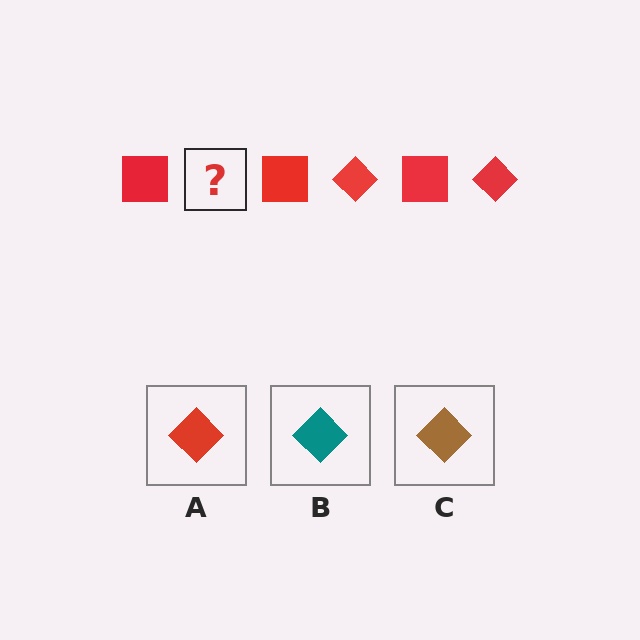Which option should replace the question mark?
Option A.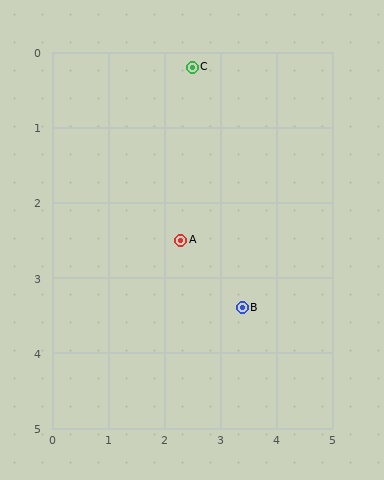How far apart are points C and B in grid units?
Points C and B are about 3.3 grid units apart.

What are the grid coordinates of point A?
Point A is at approximately (2.3, 2.5).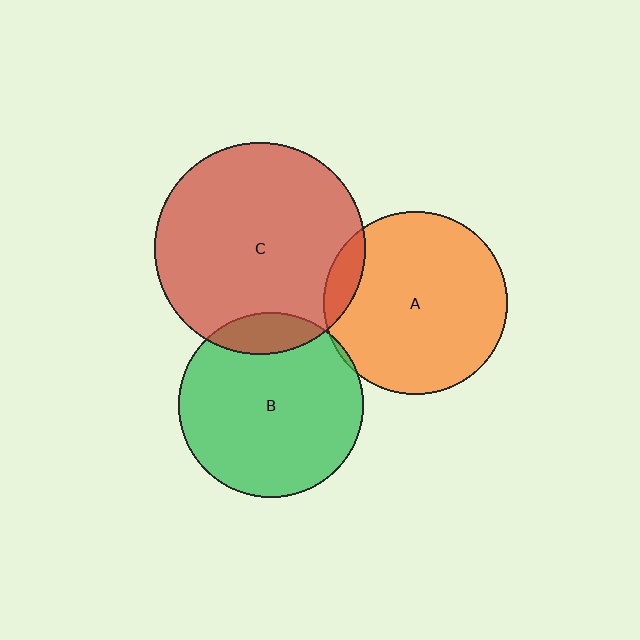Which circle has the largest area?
Circle C (red).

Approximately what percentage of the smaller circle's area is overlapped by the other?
Approximately 5%.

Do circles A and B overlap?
Yes.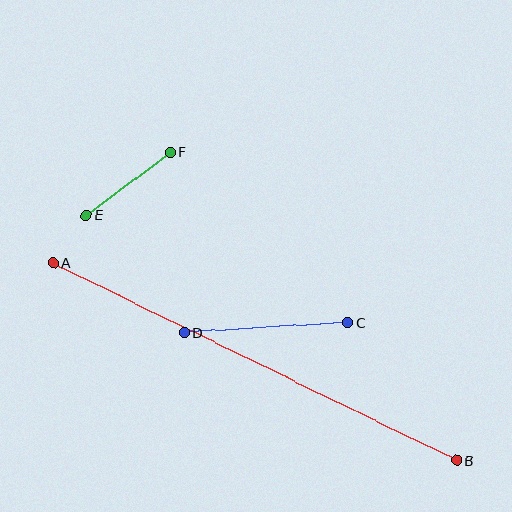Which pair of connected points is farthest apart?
Points A and B are farthest apart.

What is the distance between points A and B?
The distance is approximately 449 pixels.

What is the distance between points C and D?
The distance is approximately 164 pixels.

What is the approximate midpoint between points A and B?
The midpoint is at approximately (255, 362) pixels.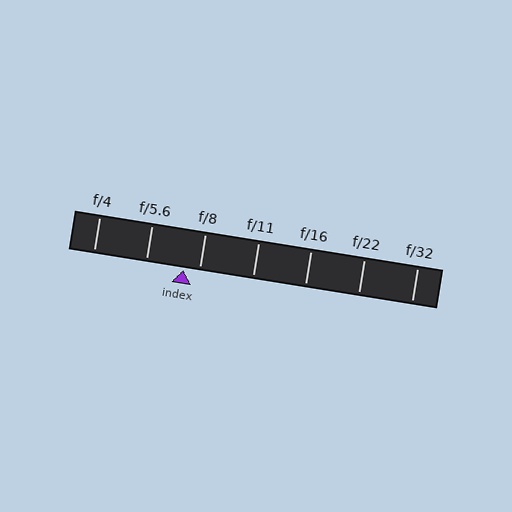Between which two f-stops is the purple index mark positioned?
The index mark is between f/5.6 and f/8.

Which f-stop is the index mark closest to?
The index mark is closest to f/8.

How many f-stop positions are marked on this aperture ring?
There are 7 f-stop positions marked.